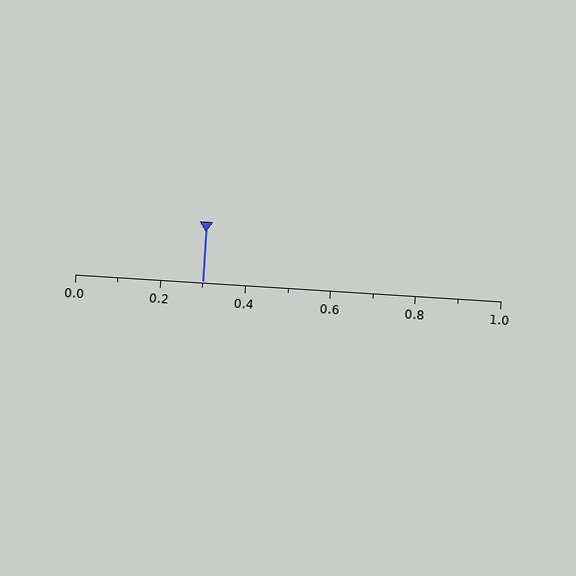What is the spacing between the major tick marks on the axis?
The major ticks are spaced 0.2 apart.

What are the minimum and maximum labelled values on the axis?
The axis runs from 0.0 to 1.0.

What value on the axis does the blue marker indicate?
The marker indicates approximately 0.3.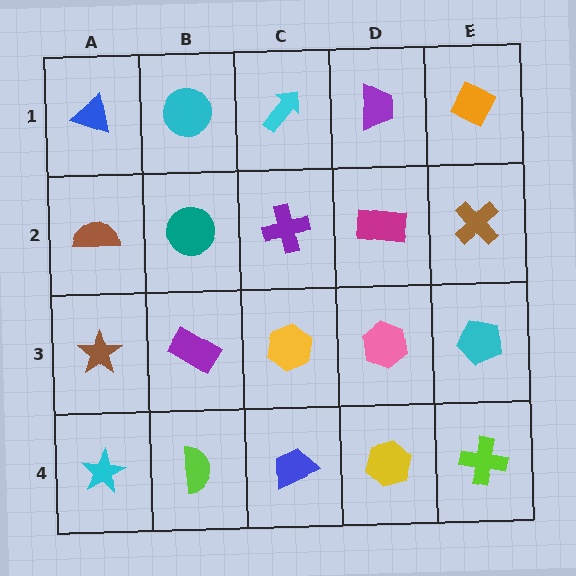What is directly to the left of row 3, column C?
A purple rectangle.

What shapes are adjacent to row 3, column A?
A brown semicircle (row 2, column A), a cyan star (row 4, column A), a purple rectangle (row 3, column B).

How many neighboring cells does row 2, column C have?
4.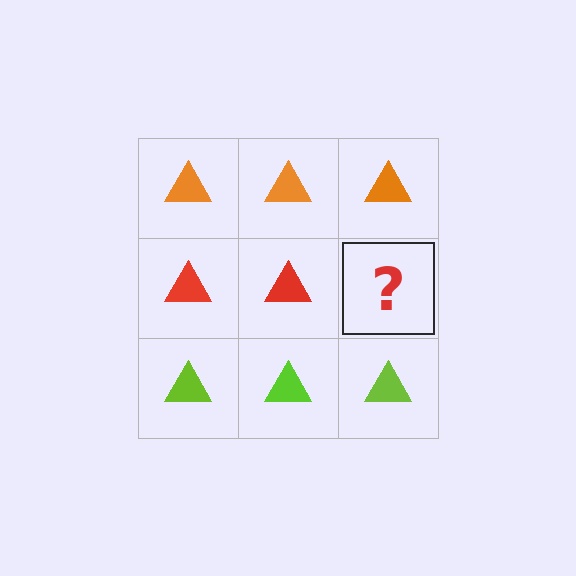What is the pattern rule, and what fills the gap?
The rule is that each row has a consistent color. The gap should be filled with a red triangle.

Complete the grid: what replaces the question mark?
The question mark should be replaced with a red triangle.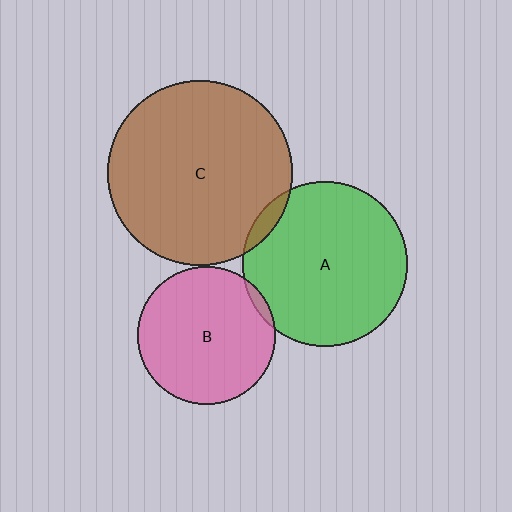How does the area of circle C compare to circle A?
Approximately 1.3 times.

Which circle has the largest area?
Circle C (brown).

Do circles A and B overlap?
Yes.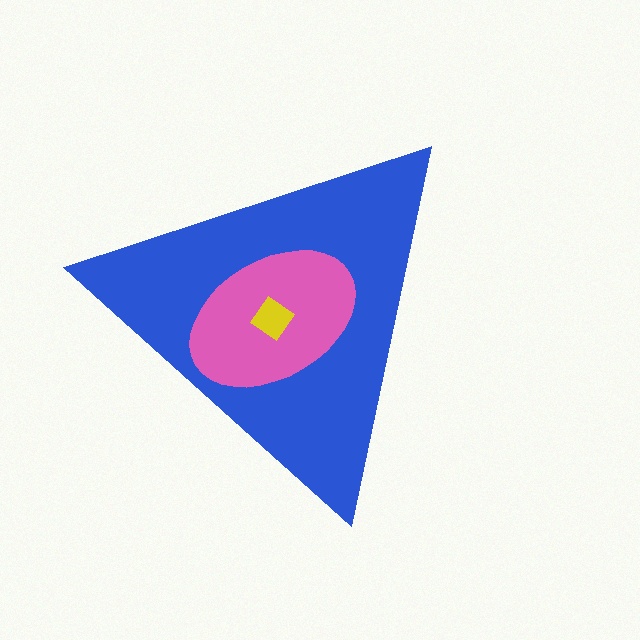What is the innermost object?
The yellow diamond.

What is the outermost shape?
The blue triangle.